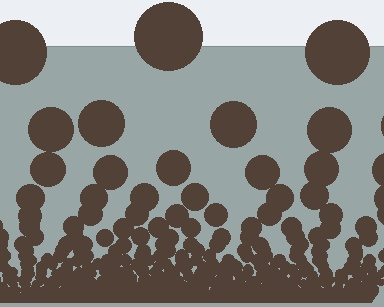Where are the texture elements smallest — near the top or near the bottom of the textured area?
Near the bottom.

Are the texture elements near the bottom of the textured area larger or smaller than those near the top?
Smaller. The gradient is inverted — elements near the bottom are smaller and denser.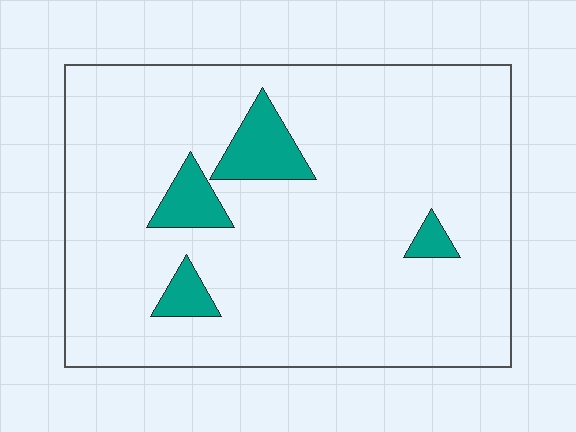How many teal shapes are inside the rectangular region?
4.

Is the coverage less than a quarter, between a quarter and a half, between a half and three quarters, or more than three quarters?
Less than a quarter.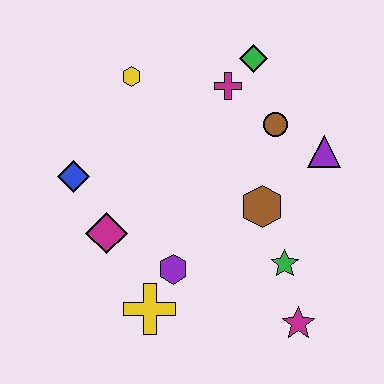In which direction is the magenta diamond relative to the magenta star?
The magenta diamond is to the left of the magenta star.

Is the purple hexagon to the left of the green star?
Yes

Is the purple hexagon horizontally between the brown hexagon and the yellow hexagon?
Yes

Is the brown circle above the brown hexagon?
Yes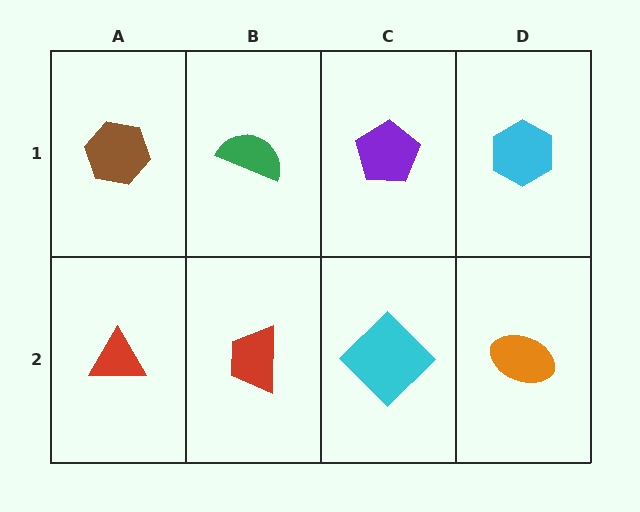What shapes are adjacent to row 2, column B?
A green semicircle (row 1, column B), a red triangle (row 2, column A), a cyan diamond (row 2, column C).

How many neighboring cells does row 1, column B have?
3.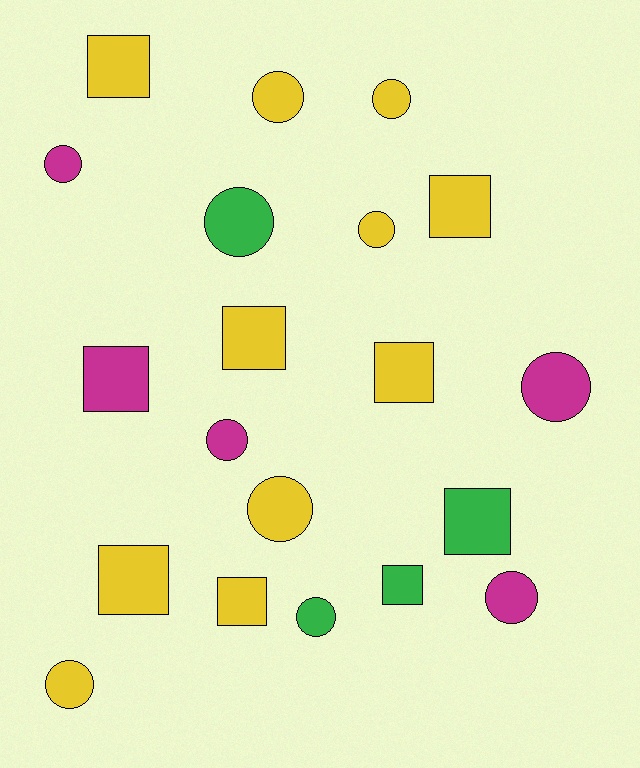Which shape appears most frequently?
Circle, with 11 objects.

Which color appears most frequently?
Yellow, with 11 objects.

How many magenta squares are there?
There is 1 magenta square.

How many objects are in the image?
There are 20 objects.